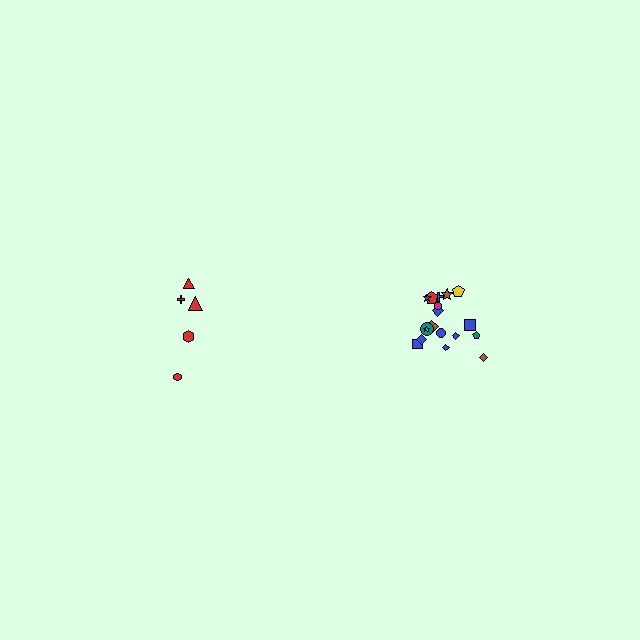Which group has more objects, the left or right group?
The right group.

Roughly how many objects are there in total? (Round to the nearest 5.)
Roughly 25 objects in total.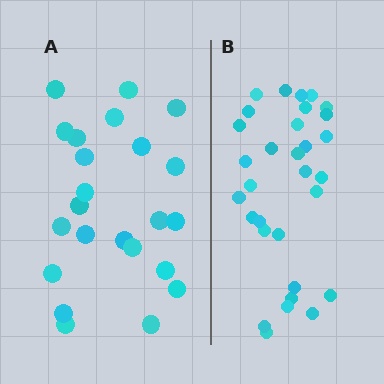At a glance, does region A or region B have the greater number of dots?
Region B (the right region) has more dots.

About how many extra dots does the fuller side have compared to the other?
Region B has roughly 8 or so more dots than region A.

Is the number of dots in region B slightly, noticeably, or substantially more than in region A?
Region B has noticeably more, but not dramatically so. The ratio is roughly 1.3 to 1.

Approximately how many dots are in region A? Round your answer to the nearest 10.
About 20 dots. (The exact count is 23, which rounds to 20.)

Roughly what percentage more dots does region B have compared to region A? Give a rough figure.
About 35% more.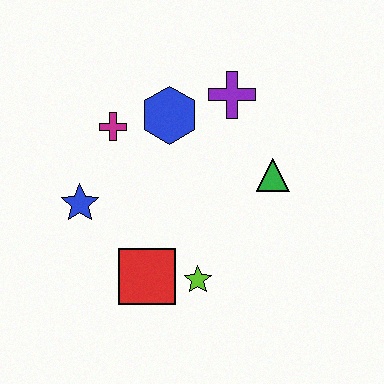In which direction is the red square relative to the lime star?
The red square is to the left of the lime star.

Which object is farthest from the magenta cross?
The lime star is farthest from the magenta cross.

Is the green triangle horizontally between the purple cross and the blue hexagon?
No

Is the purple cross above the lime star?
Yes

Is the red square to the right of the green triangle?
No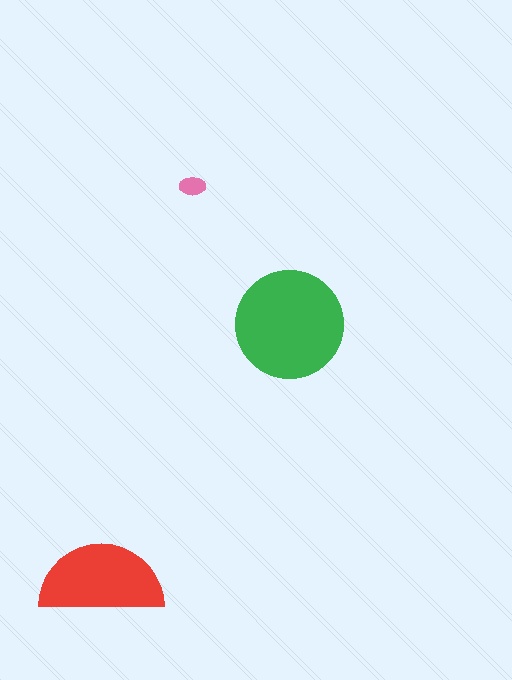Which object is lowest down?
The red semicircle is bottommost.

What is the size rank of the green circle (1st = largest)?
1st.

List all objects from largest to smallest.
The green circle, the red semicircle, the pink ellipse.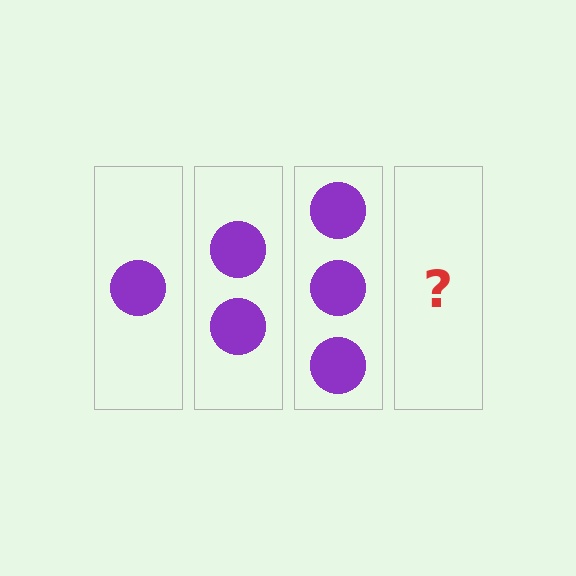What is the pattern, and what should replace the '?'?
The pattern is that each step adds one more circle. The '?' should be 4 circles.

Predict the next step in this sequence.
The next step is 4 circles.